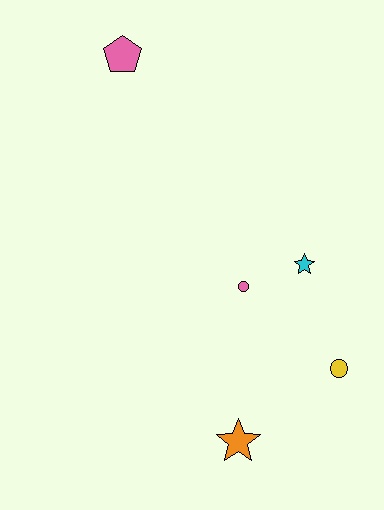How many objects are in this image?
There are 5 objects.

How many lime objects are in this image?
There are no lime objects.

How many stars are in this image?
There are 2 stars.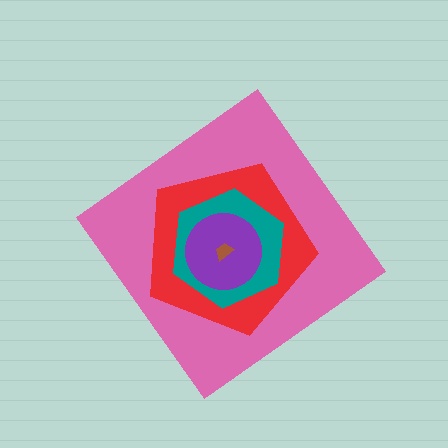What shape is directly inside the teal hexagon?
The purple circle.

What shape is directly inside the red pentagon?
The teal hexagon.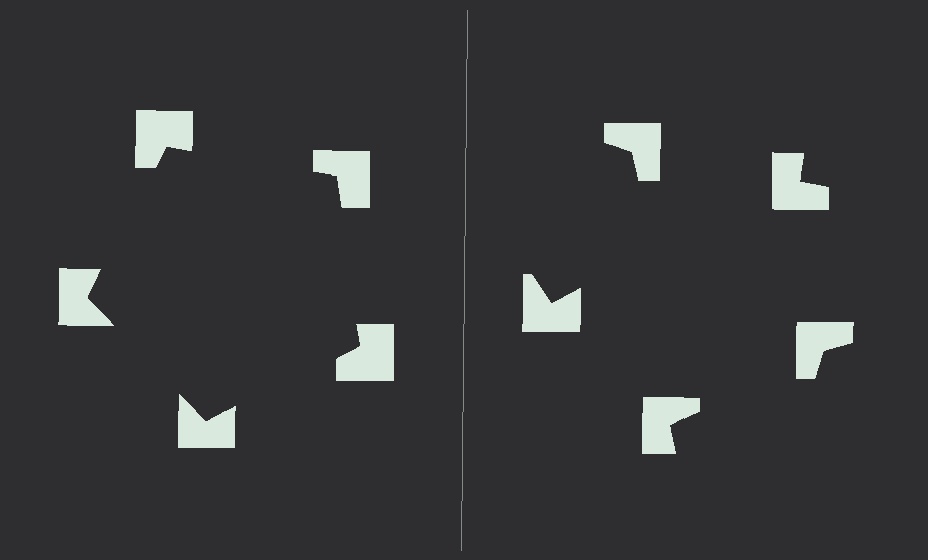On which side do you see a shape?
An illusory pentagon appears on the left side. On the right side the wedge cuts are rotated, so no coherent shape forms.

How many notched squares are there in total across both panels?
10 — 5 on each side.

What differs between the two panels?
The notched squares are positioned identically on both sides; only the wedge orientations differ. On the left they align to a pentagon; on the right they are misaligned.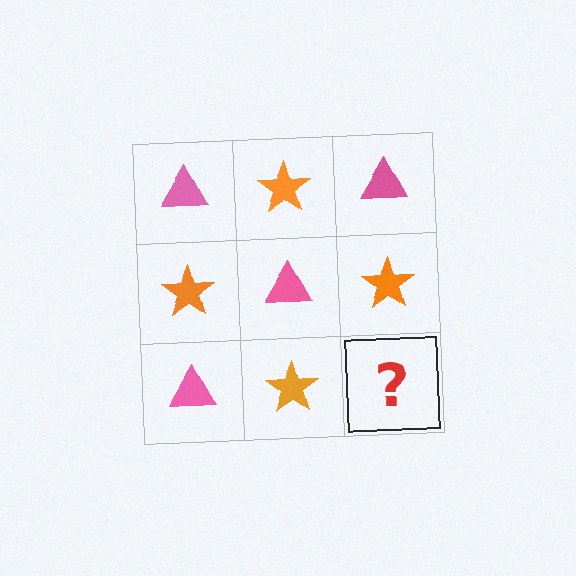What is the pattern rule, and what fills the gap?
The rule is that it alternates pink triangle and orange star in a checkerboard pattern. The gap should be filled with a pink triangle.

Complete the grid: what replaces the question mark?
The question mark should be replaced with a pink triangle.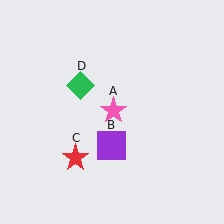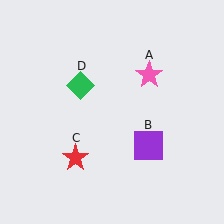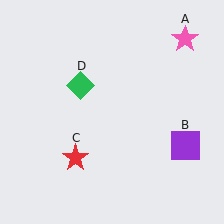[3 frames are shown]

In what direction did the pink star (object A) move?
The pink star (object A) moved up and to the right.